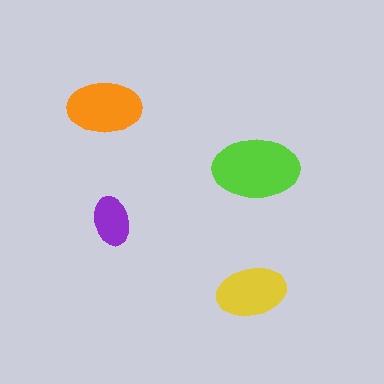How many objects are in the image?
There are 4 objects in the image.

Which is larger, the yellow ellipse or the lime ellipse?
The lime one.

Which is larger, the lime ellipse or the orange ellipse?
The lime one.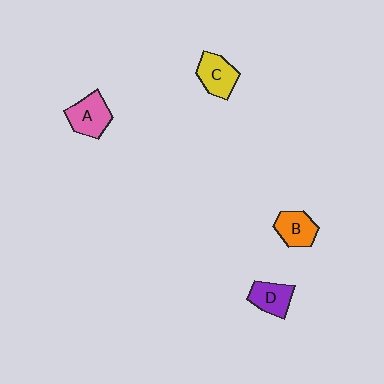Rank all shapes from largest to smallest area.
From largest to smallest: A (pink), C (yellow), B (orange), D (purple).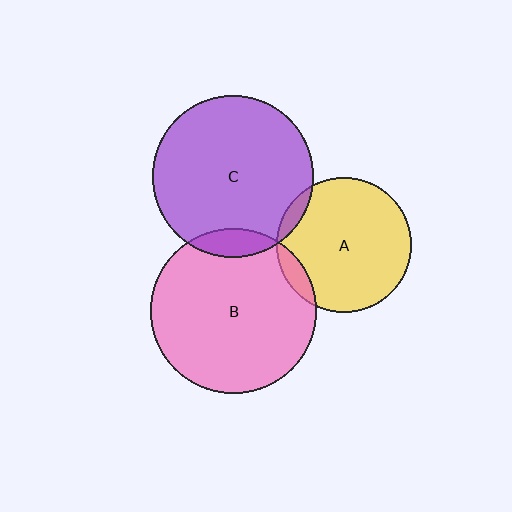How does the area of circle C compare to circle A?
Approximately 1.4 times.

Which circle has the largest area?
Circle B (pink).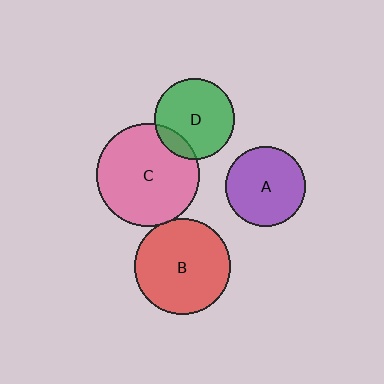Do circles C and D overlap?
Yes.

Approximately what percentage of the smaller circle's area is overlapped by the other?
Approximately 15%.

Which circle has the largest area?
Circle C (pink).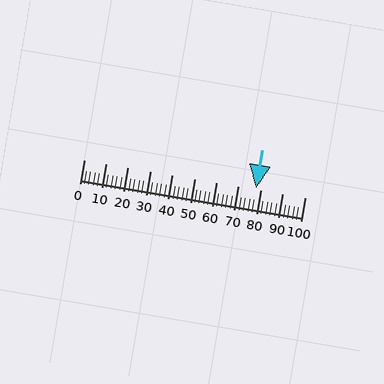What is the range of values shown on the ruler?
The ruler shows values from 0 to 100.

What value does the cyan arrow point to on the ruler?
The cyan arrow points to approximately 78.